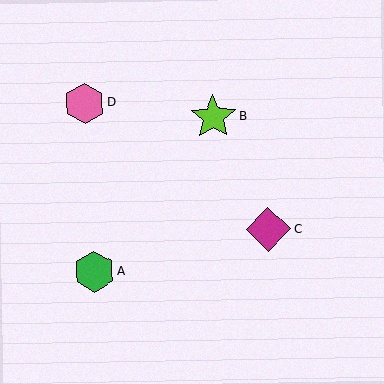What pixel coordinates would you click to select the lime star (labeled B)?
Click at (213, 117) to select the lime star B.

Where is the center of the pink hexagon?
The center of the pink hexagon is at (85, 103).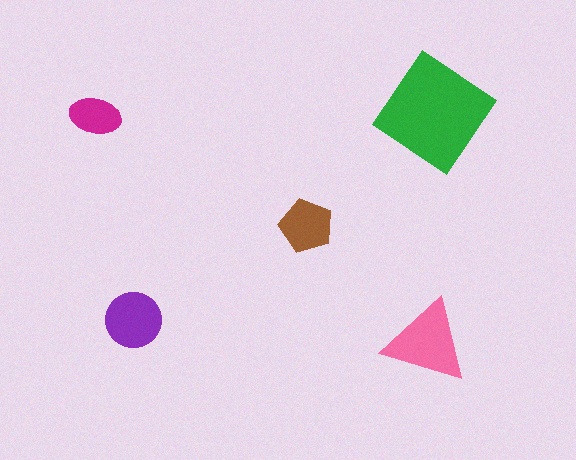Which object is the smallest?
The magenta ellipse.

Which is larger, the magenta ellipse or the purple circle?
The purple circle.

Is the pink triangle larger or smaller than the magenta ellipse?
Larger.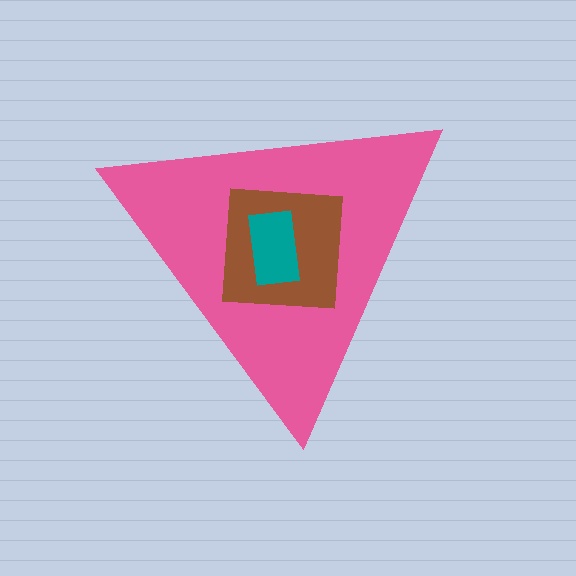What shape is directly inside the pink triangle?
The brown square.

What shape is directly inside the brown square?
The teal rectangle.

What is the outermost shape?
The pink triangle.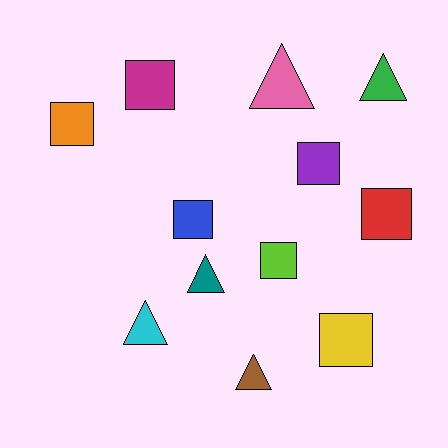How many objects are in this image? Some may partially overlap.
There are 12 objects.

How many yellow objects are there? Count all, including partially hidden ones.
There is 1 yellow object.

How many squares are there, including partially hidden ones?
There are 7 squares.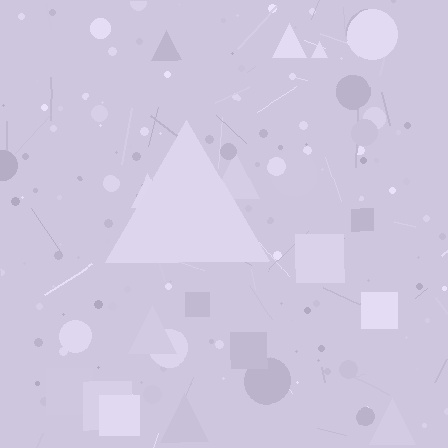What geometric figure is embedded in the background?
A triangle is embedded in the background.